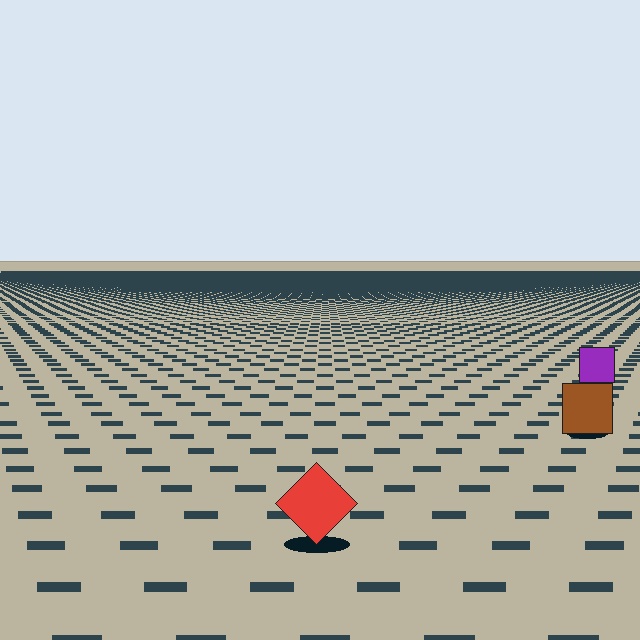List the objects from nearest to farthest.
From nearest to farthest: the red diamond, the brown square, the purple square.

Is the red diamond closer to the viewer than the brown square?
Yes. The red diamond is closer — you can tell from the texture gradient: the ground texture is coarser near it.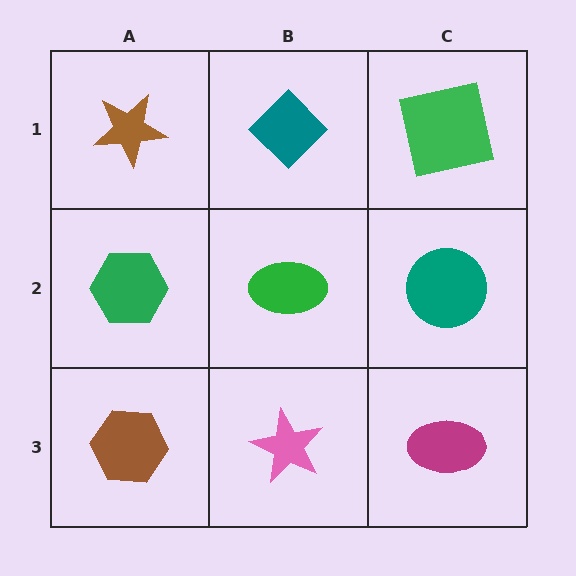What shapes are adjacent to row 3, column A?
A green hexagon (row 2, column A), a pink star (row 3, column B).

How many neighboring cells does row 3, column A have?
2.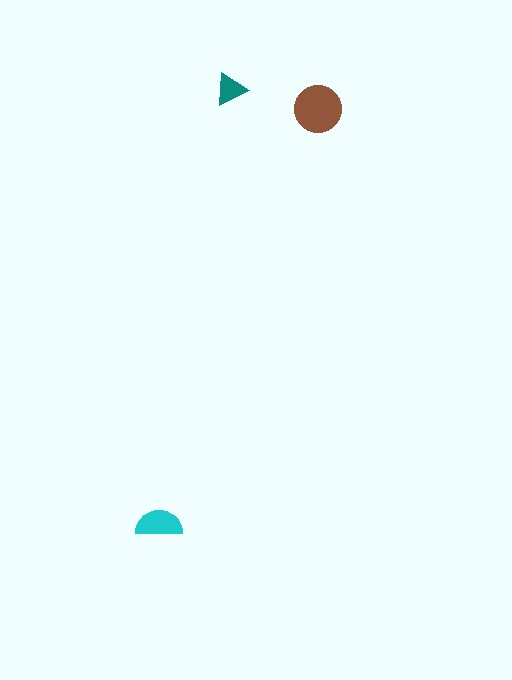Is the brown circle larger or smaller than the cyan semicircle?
Larger.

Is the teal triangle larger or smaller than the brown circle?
Smaller.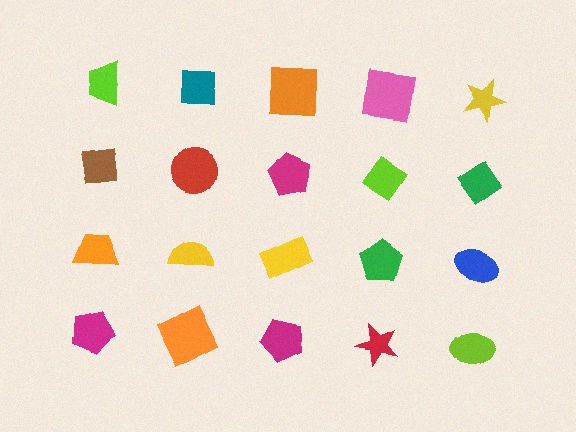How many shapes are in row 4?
5 shapes.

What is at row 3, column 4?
A green pentagon.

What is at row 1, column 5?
A yellow star.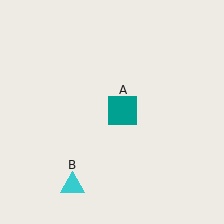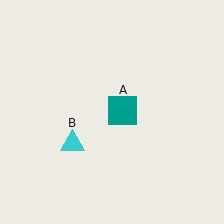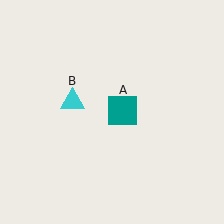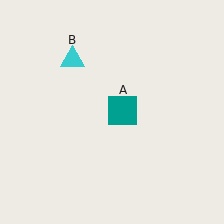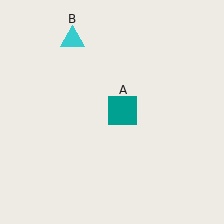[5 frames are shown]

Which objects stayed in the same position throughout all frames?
Teal square (object A) remained stationary.